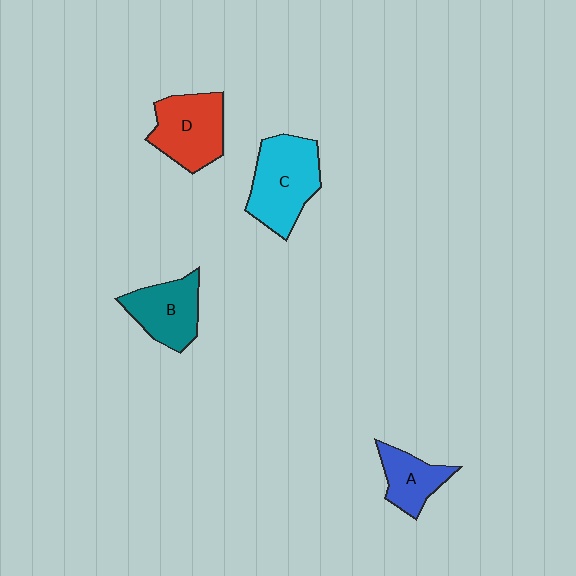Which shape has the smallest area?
Shape A (blue).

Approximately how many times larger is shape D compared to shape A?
Approximately 1.5 times.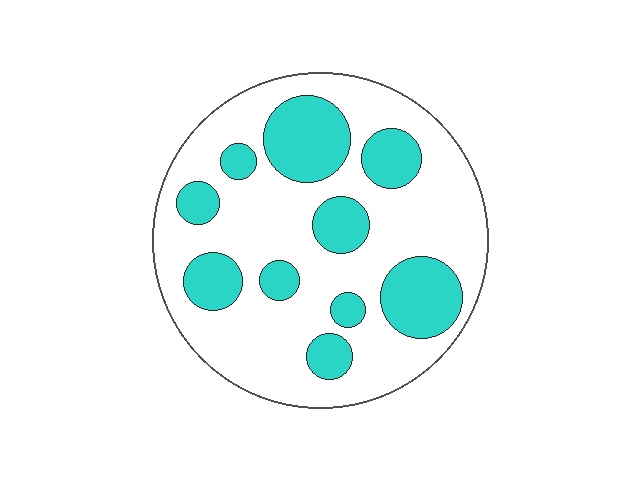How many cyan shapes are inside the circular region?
10.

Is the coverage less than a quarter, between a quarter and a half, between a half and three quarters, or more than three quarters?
Between a quarter and a half.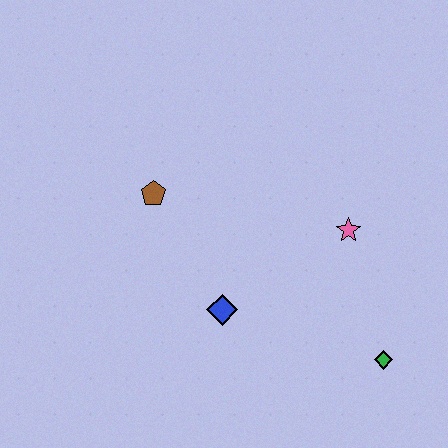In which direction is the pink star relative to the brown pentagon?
The pink star is to the right of the brown pentagon.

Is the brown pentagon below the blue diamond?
No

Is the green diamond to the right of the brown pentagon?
Yes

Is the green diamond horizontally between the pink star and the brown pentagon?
No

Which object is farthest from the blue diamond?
The green diamond is farthest from the blue diamond.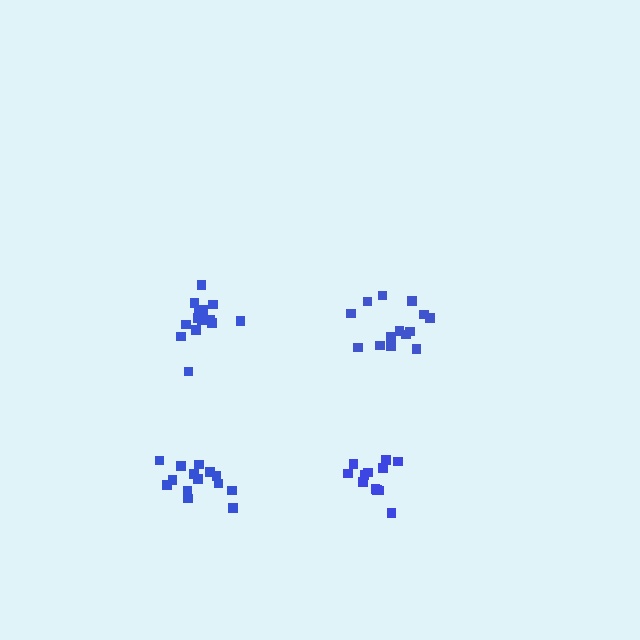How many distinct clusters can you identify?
There are 4 distinct clusters.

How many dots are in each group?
Group 1: 12 dots, Group 2: 14 dots, Group 3: 14 dots, Group 4: 14 dots (54 total).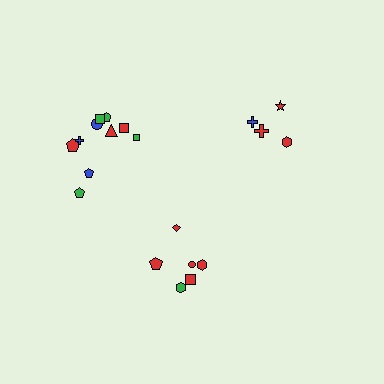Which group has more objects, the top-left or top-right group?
The top-left group.